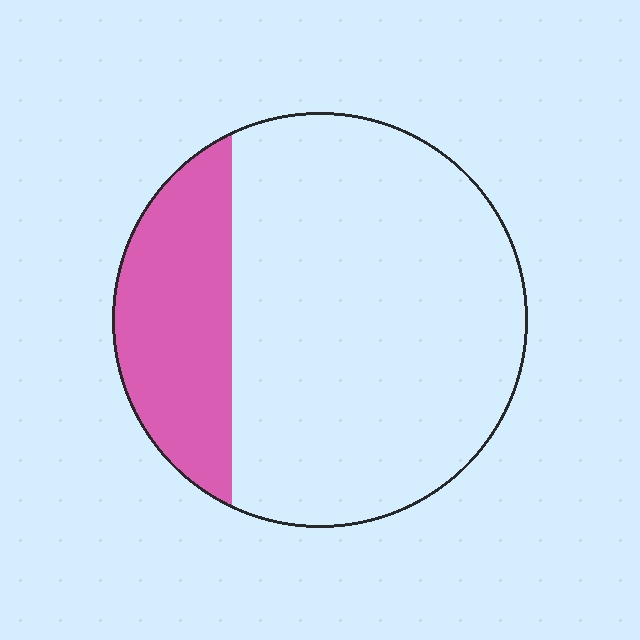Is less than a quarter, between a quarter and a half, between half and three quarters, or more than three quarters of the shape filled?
Less than a quarter.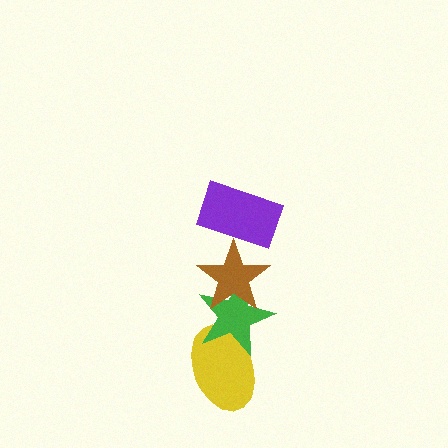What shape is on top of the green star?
The brown star is on top of the green star.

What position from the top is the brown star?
The brown star is 2nd from the top.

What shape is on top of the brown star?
The purple rectangle is on top of the brown star.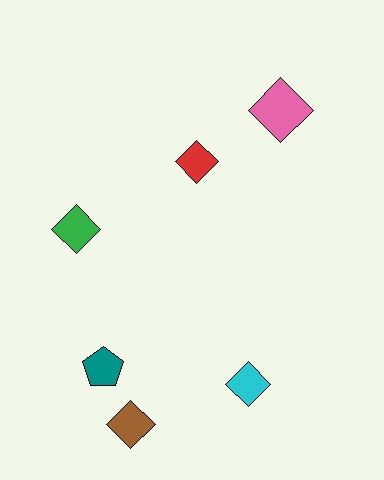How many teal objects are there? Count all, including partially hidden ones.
There is 1 teal object.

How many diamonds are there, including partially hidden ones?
There are 5 diamonds.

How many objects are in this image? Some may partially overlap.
There are 6 objects.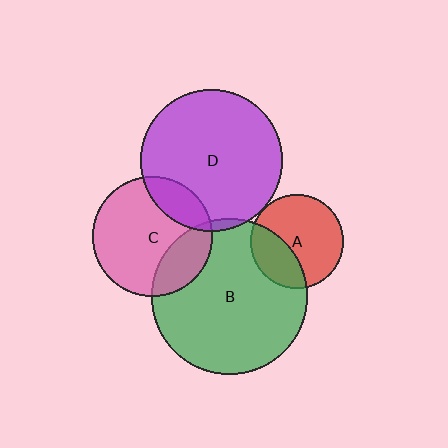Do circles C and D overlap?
Yes.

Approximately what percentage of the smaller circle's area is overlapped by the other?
Approximately 20%.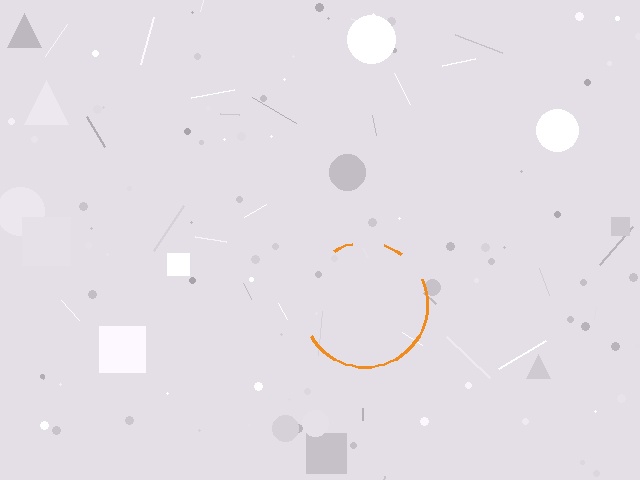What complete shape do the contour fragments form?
The contour fragments form a circle.